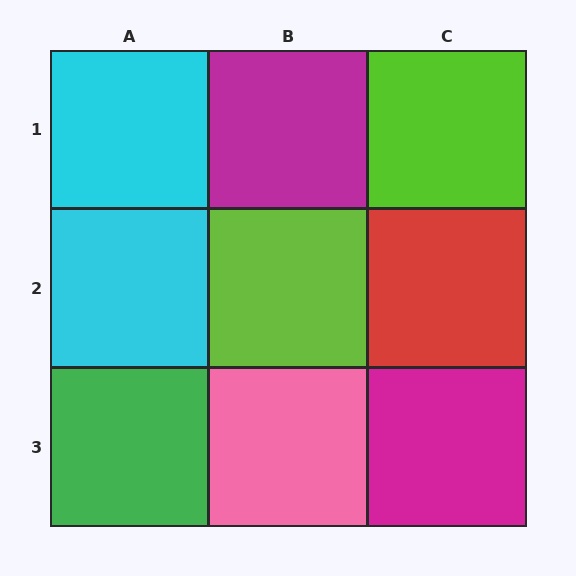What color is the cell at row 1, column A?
Cyan.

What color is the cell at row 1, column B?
Magenta.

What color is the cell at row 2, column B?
Lime.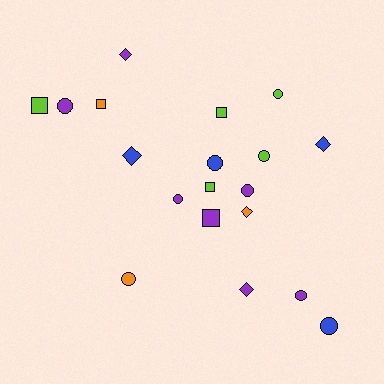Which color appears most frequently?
Purple, with 7 objects.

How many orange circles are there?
There is 1 orange circle.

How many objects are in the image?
There are 19 objects.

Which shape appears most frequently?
Circle, with 9 objects.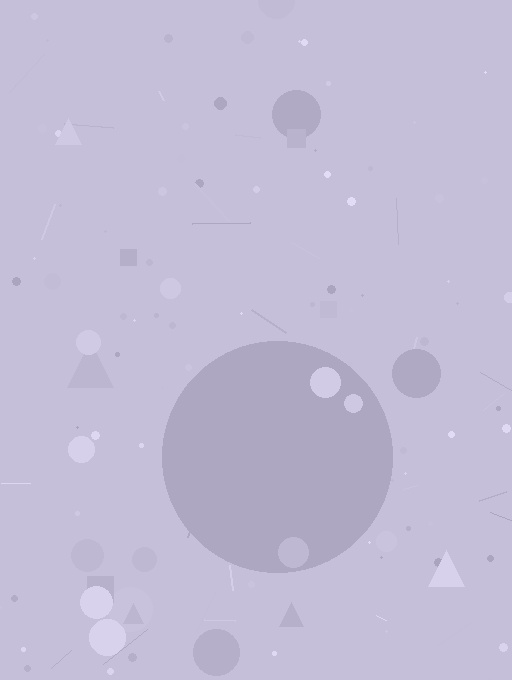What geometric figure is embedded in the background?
A circle is embedded in the background.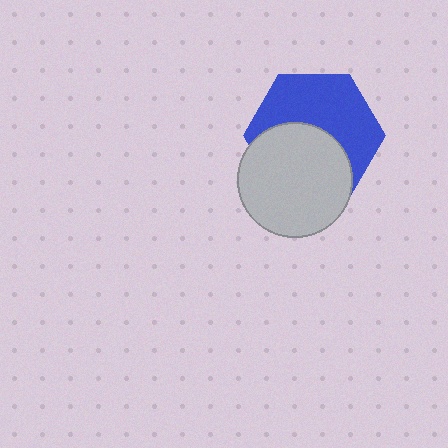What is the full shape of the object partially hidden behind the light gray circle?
The partially hidden object is a blue hexagon.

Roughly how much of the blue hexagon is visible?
About half of it is visible (roughly 54%).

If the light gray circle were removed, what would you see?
You would see the complete blue hexagon.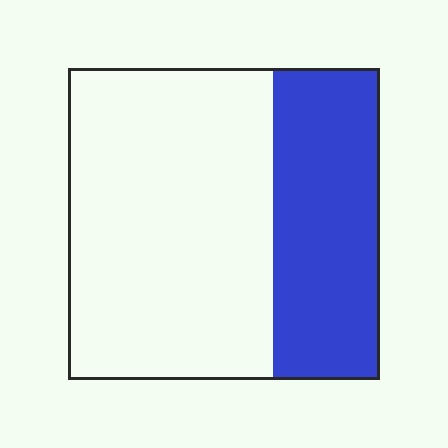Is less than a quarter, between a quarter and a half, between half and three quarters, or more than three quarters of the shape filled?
Between a quarter and a half.